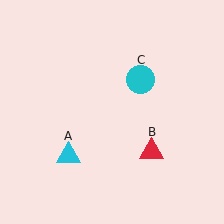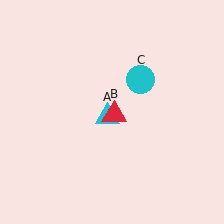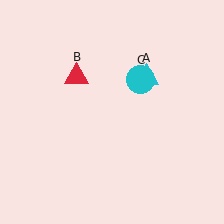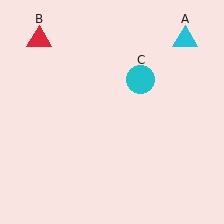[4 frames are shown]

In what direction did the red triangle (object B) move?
The red triangle (object B) moved up and to the left.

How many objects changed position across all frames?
2 objects changed position: cyan triangle (object A), red triangle (object B).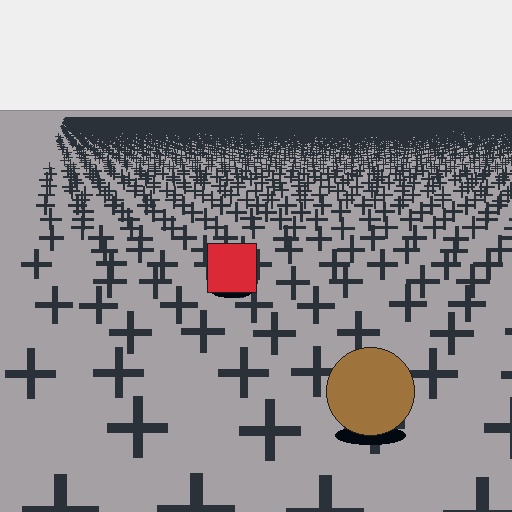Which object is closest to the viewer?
The brown circle is closest. The texture marks near it are larger and more spread out.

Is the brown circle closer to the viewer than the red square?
Yes. The brown circle is closer — you can tell from the texture gradient: the ground texture is coarser near it.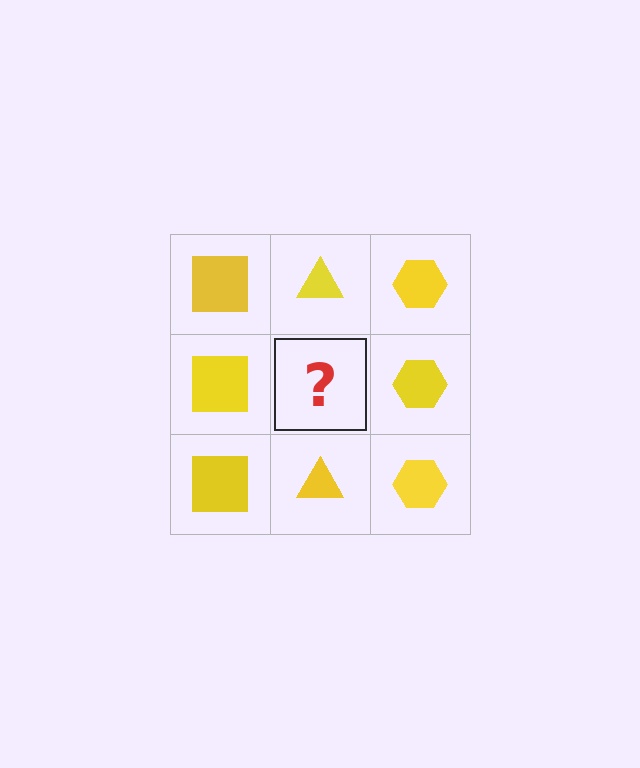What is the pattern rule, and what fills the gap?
The rule is that each column has a consistent shape. The gap should be filled with a yellow triangle.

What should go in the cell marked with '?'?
The missing cell should contain a yellow triangle.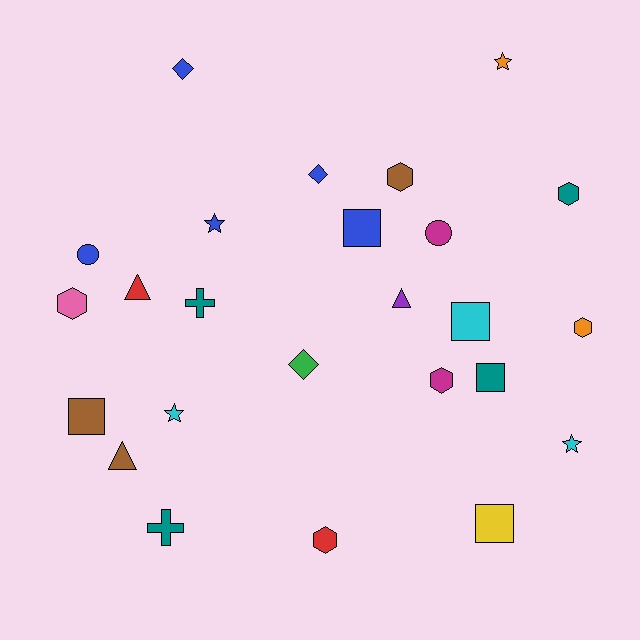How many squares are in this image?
There are 5 squares.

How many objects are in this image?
There are 25 objects.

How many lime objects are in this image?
There are no lime objects.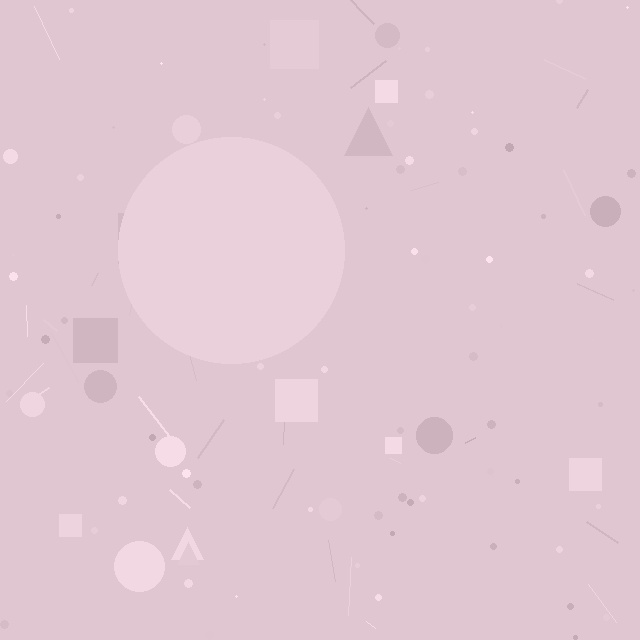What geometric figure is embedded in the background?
A circle is embedded in the background.